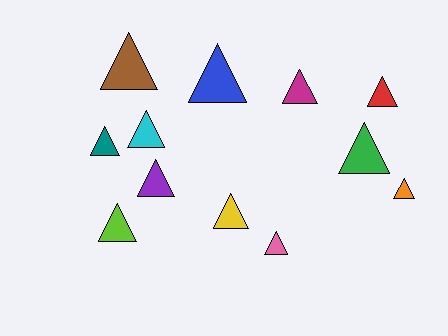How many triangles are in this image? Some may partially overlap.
There are 12 triangles.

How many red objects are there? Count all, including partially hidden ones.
There is 1 red object.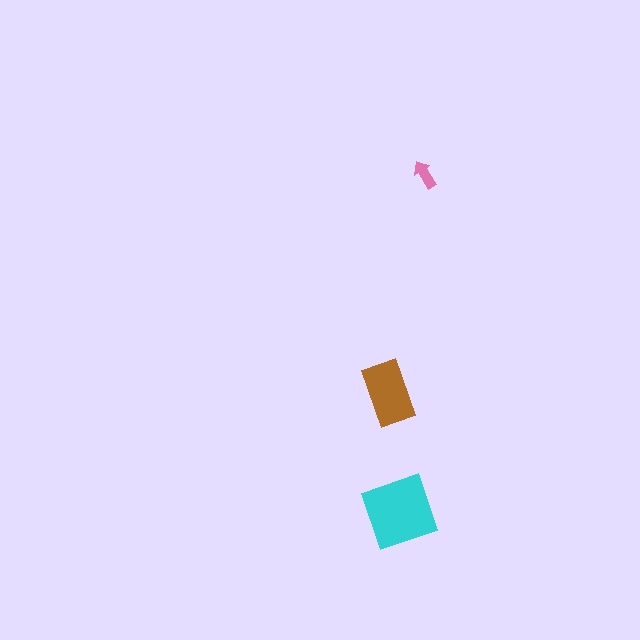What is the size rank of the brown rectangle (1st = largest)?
2nd.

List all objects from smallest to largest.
The pink arrow, the brown rectangle, the cyan square.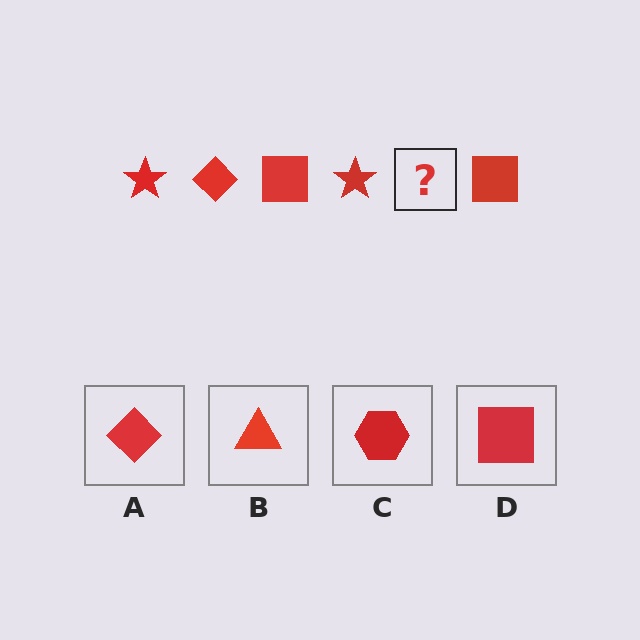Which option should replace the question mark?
Option A.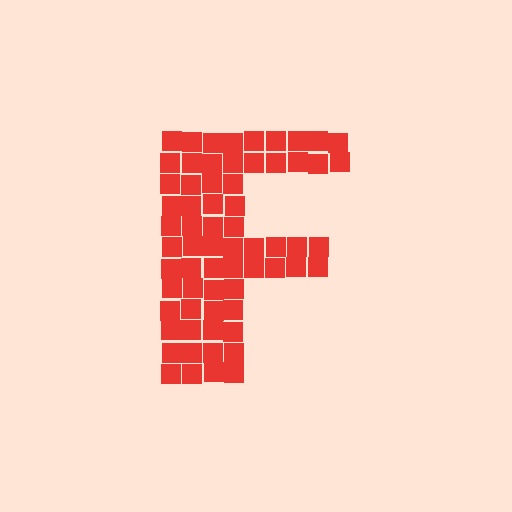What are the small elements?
The small elements are squares.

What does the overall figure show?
The overall figure shows the letter F.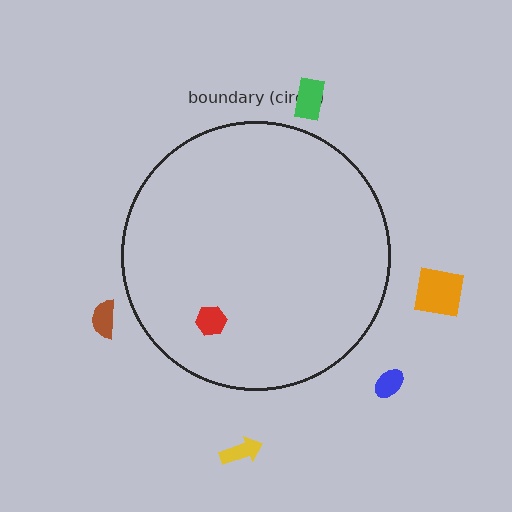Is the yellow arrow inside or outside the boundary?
Outside.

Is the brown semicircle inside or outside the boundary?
Outside.